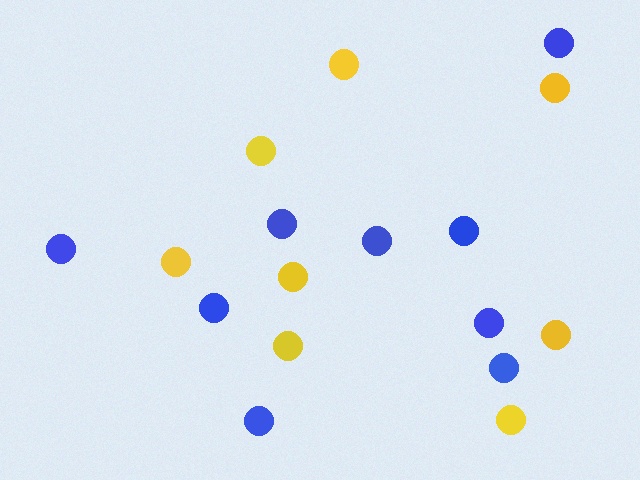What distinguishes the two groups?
There are 2 groups: one group of yellow circles (8) and one group of blue circles (9).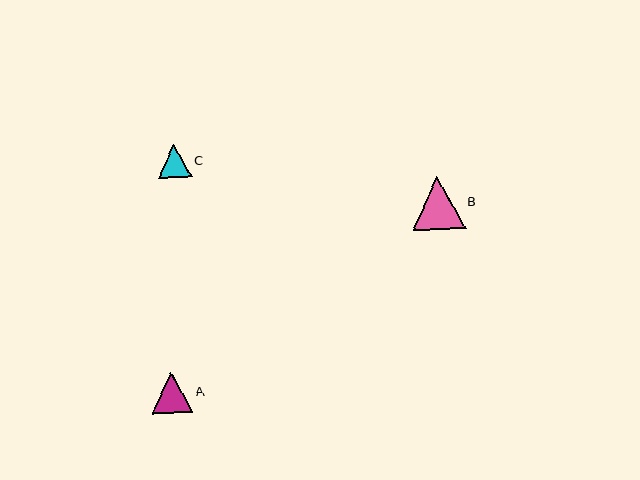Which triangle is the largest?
Triangle B is the largest with a size of approximately 53 pixels.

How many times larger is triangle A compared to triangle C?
Triangle A is approximately 1.2 times the size of triangle C.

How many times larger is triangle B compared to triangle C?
Triangle B is approximately 1.6 times the size of triangle C.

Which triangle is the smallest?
Triangle C is the smallest with a size of approximately 33 pixels.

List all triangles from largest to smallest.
From largest to smallest: B, A, C.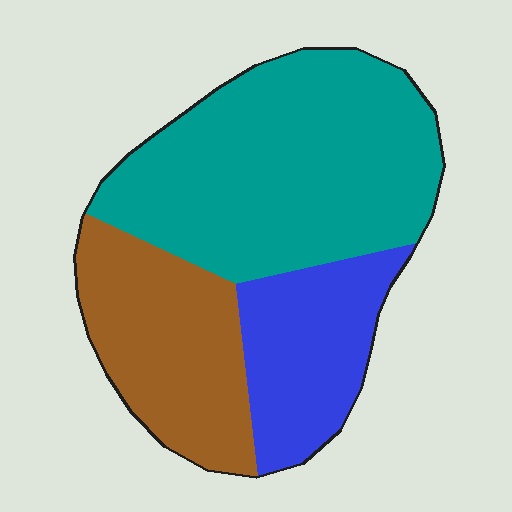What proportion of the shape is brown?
Brown takes up between a sixth and a third of the shape.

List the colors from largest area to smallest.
From largest to smallest: teal, brown, blue.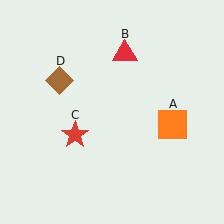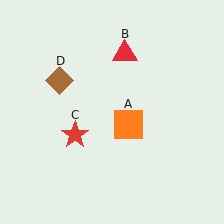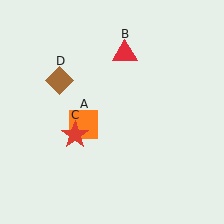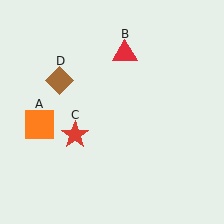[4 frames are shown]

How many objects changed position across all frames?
1 object changed position: orange square (object A).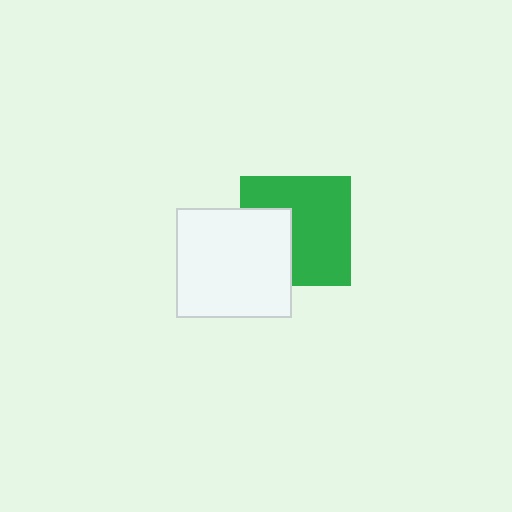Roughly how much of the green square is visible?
Most of it is visible (roughly 67%).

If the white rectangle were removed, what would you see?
You would see the complete green square.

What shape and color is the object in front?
The object in front is a white rectangle.